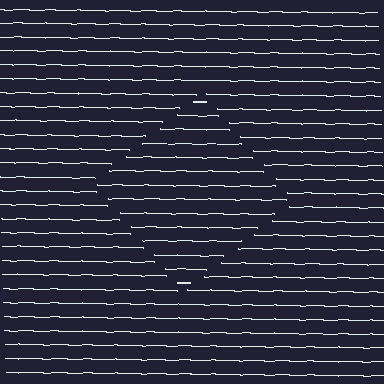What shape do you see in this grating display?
An illusory square. The interior of the shape contains the same grating, shifted by half a period — the contour is defined by the phase discontinuity where line-ends from the inner and outer gratings abut.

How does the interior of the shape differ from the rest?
The interior of the shape contains the same grating, shifted by half a period — the contour is defined by the phase discontinuity where line-ends from the inner and outer gratings abut.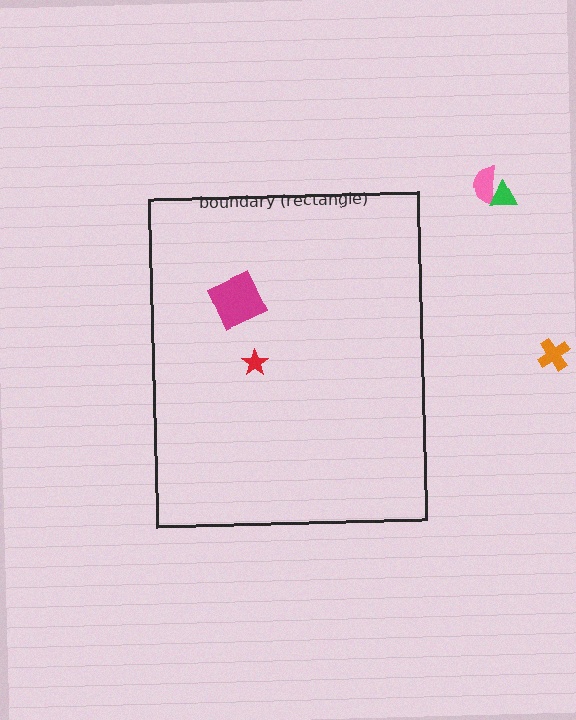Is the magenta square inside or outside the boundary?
Inside.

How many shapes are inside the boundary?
2 inside, 3 outside.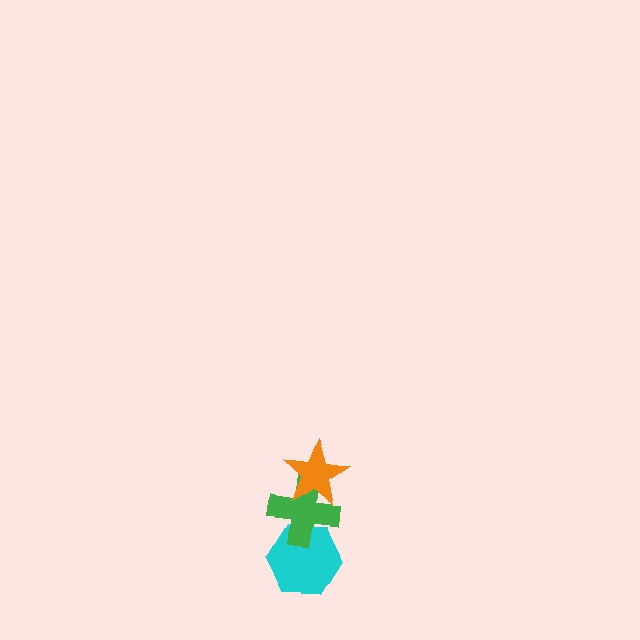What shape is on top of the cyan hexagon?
The green cross is on top of the cyan hexagon.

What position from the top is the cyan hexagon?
The cyan hexagon is 3rd from the top.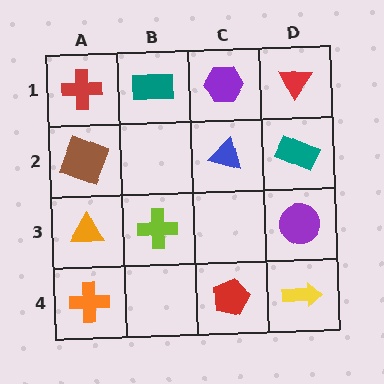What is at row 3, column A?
An orange triangle.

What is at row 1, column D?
A red triangle.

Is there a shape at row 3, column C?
No, that cell is empty.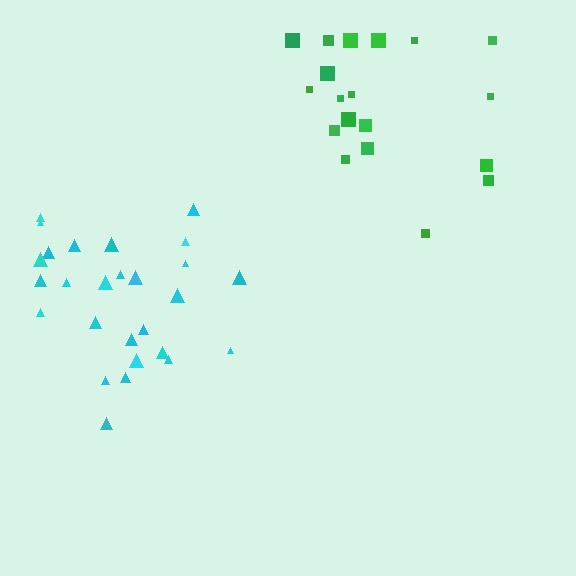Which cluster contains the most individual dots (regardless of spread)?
Cyan (27).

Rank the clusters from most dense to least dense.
cyan, green.